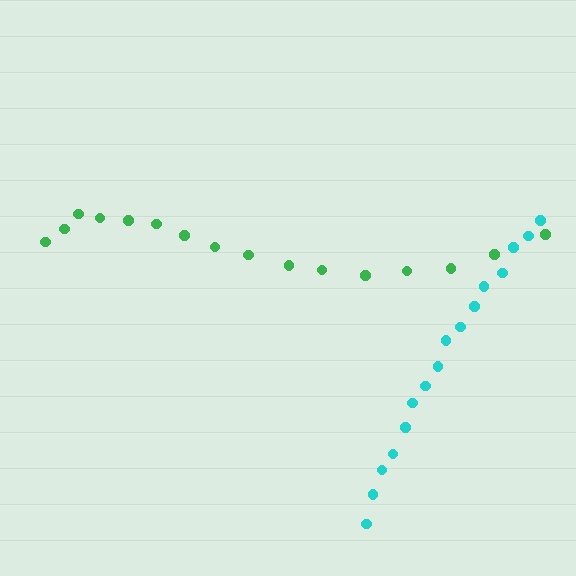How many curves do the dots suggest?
There are 2 distinct paths.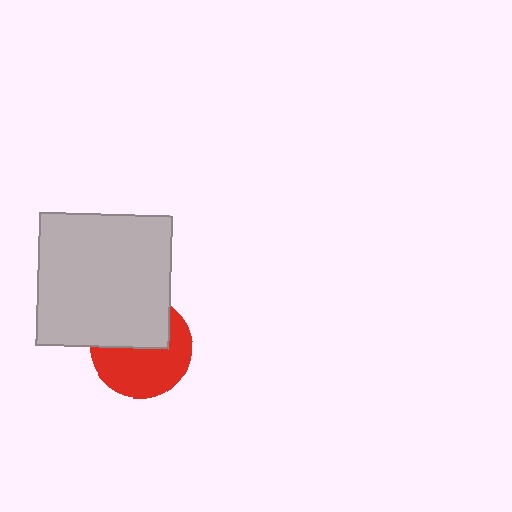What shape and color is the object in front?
The object in front is a light gray square.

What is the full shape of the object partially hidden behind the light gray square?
The partially hidden object is a red circle.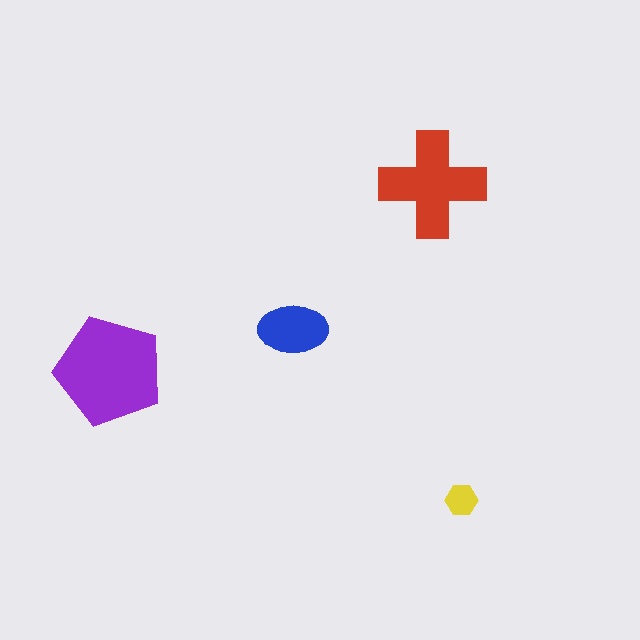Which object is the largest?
The purple pentagon.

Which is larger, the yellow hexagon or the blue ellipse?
The blue ellipse.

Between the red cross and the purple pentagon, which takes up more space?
The purple pentagon.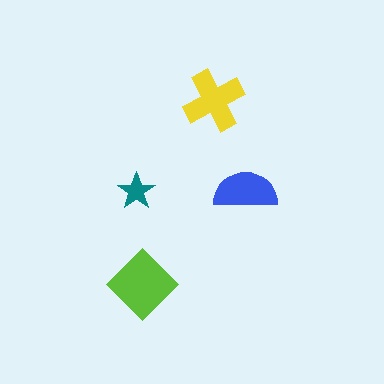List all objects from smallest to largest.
The teal star, the blue semicircle, the yellow cross, the lime diamond.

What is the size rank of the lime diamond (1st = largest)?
1st.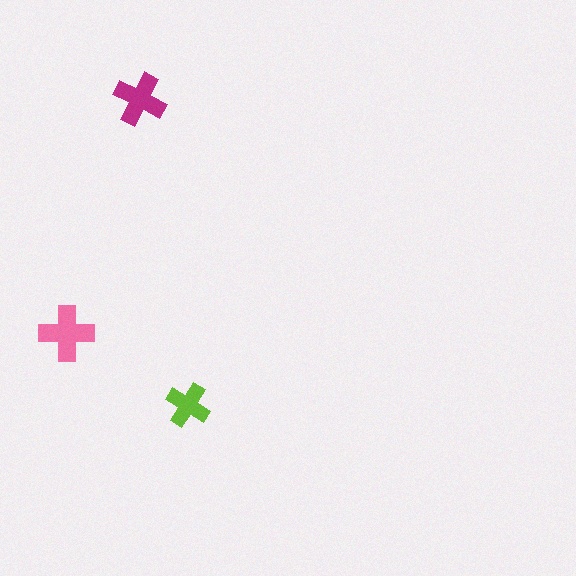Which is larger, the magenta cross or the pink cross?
The pink one.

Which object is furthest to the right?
The lime cross is rightmost.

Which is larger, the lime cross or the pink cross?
The pink one.